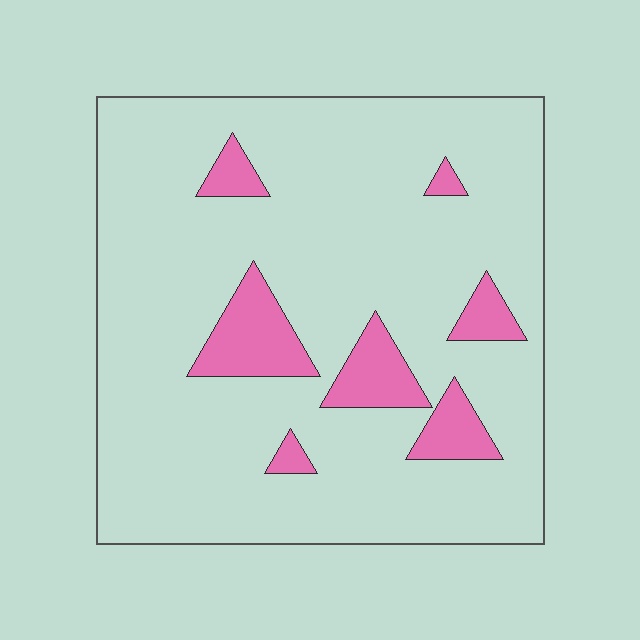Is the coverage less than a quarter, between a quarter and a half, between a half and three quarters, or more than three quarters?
Less than a quarter.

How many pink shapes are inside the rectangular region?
7.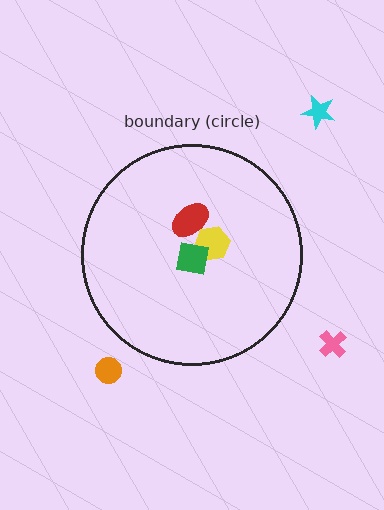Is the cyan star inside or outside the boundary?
Outside.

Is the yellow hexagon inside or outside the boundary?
Inside.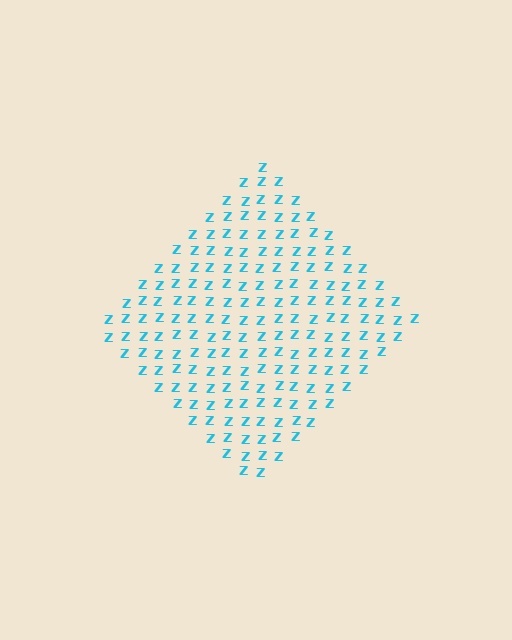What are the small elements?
The small elements are letter Z's.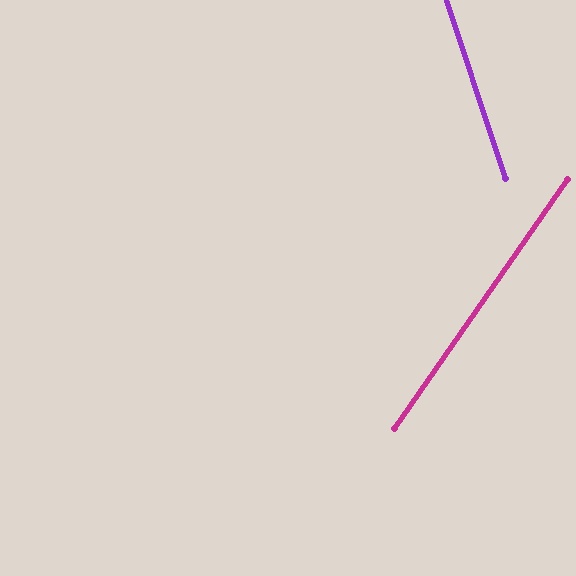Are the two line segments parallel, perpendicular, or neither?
Neither parallel nor perpendicular — they differ by about 53°.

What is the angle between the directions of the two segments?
Approximately 53 degrees.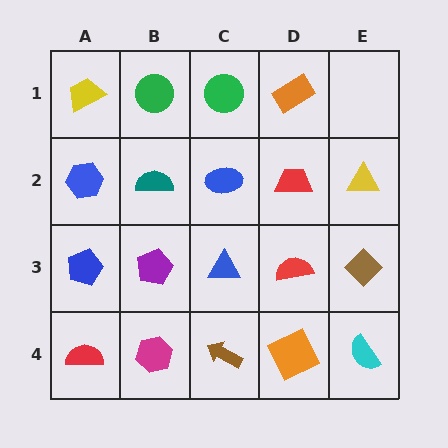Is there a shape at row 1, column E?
No, that cell is empty.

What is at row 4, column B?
A magenta hexagon.